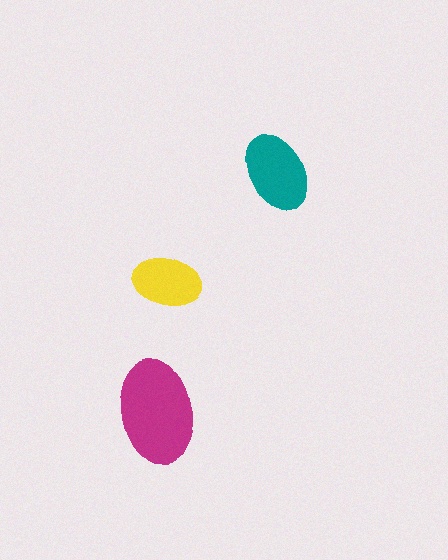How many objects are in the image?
There are 3 objects in the image.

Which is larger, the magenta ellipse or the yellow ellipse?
The magenta one.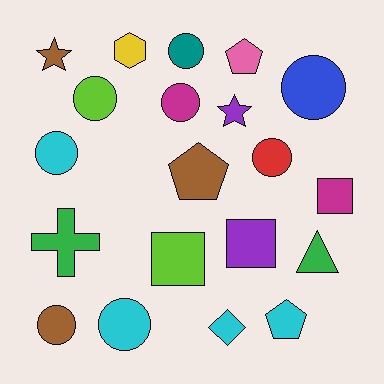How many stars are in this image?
There are 2 stars.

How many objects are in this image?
There are 20 objects.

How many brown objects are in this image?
There are 3 brown objects.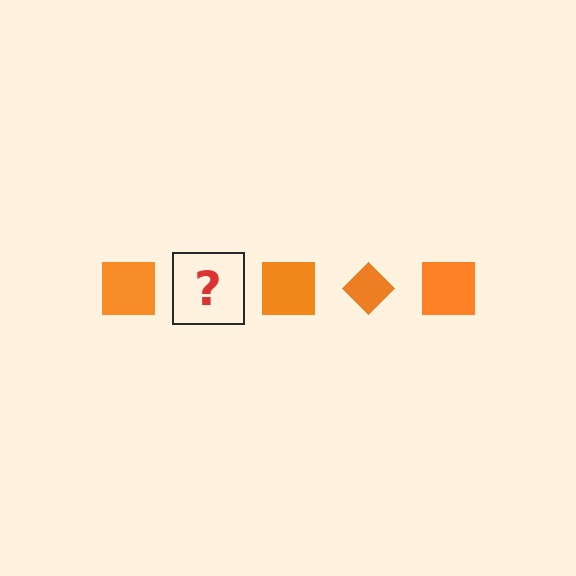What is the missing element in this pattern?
The missing element is an orange diamond.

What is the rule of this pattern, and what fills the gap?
The rule is that the pattern cycles through square, diamond shapes in orange. The gap should be filled with an orange diamond.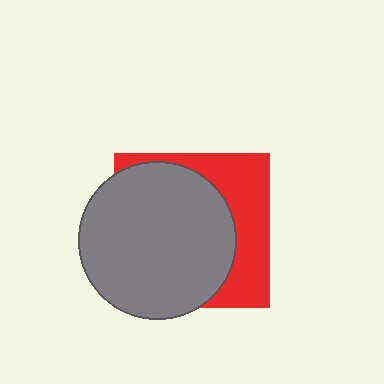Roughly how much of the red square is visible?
A small part of it is visible (roughly 34%).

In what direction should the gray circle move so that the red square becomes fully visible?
The gray circle should move left. That is the shortest direction to clear the overlap and leave the red square fully visible.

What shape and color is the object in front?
The object in front is a gray circle.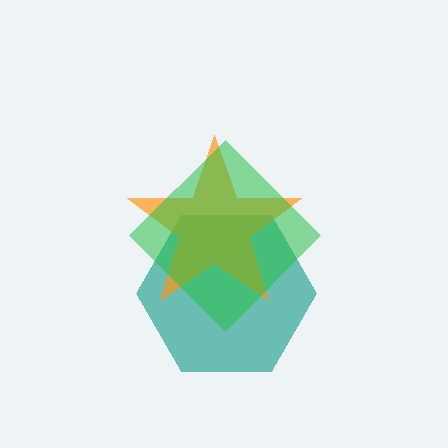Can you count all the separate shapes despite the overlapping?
Yes, there are 3 separate shapes.